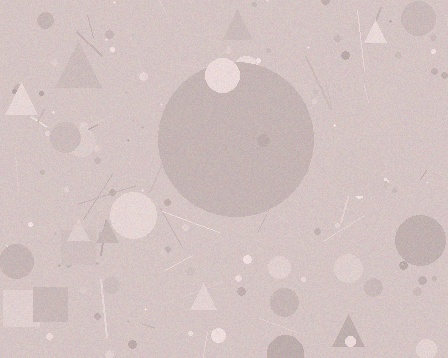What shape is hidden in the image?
A circle is hidden in the image.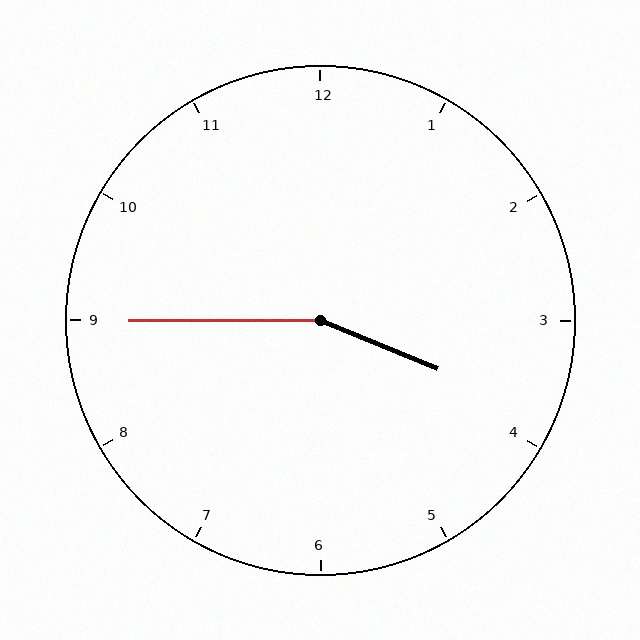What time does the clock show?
3:45.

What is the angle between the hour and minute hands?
Approximately 158 degrees.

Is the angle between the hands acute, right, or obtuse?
It is obtuse.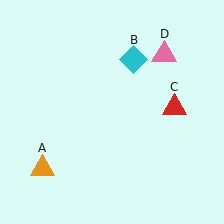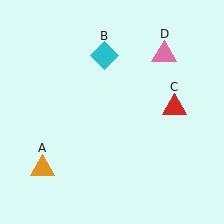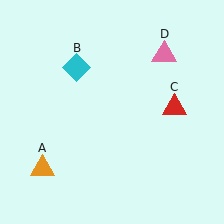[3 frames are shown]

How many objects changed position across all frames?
1 object changed position: cyan diamond (object B).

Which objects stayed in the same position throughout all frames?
Orange triangle (object A) and red triangle (object C) and pink triangle (object D) remained stationary.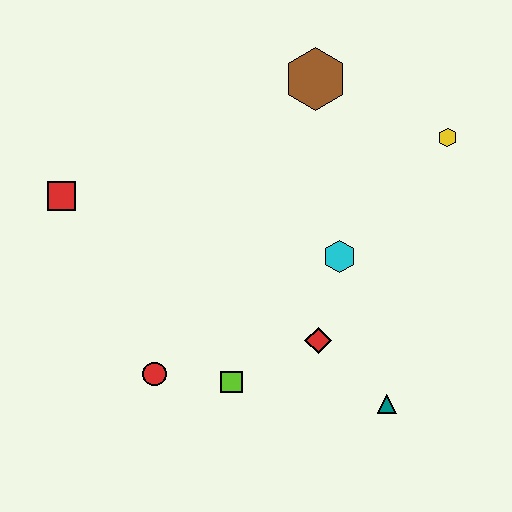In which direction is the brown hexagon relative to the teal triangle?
The brown hexagon is above the teal triangle.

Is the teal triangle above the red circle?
No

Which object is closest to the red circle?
The lime square is closest to the red circle.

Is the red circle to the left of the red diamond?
Yes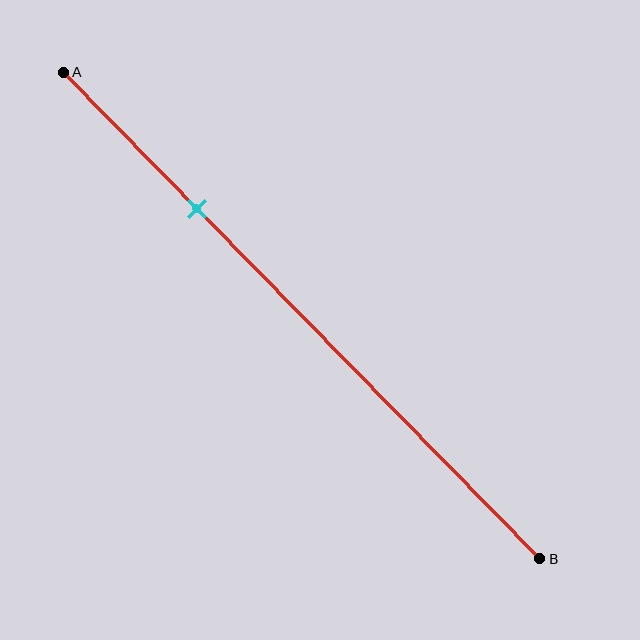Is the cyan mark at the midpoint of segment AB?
No, the mark is at about 30% from A, not at the 50% midpoint.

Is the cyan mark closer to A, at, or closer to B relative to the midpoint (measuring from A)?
The cyan mark is closer to point A than the midpoint of segment AB.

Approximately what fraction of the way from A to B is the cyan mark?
The cyan mark is approximately 30% of the way from A to B.